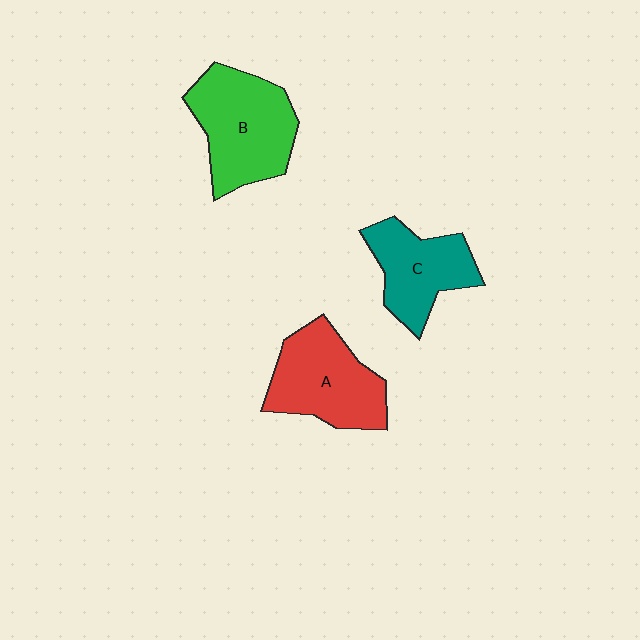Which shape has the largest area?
Shape B (green).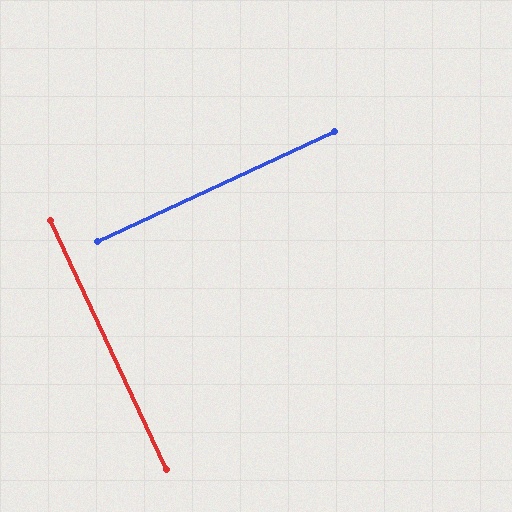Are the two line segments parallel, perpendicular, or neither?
Perpendicular — they meet at approximately 90°.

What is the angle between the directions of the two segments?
Approximately 90 degrees.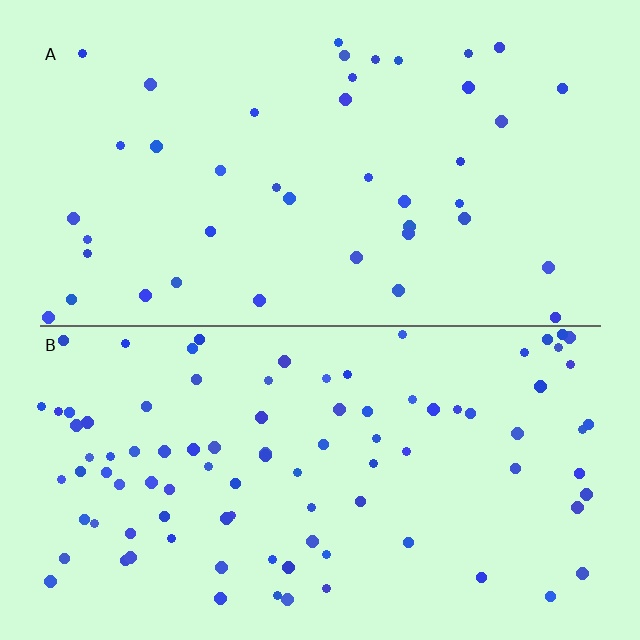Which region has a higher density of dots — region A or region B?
B (the bottom).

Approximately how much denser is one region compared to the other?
Approximately 2.2× — region B over region A.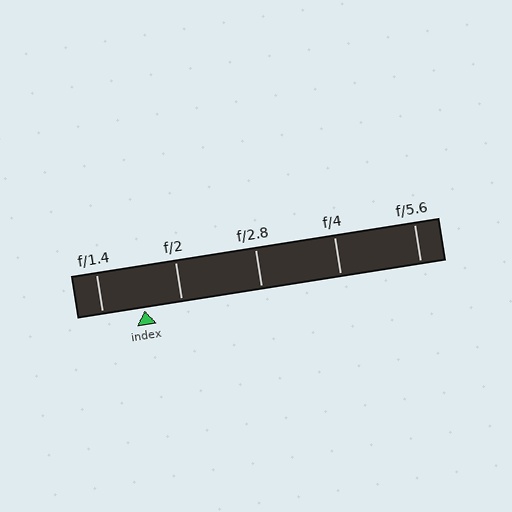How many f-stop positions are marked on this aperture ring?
There are 5 f-stop positions marked.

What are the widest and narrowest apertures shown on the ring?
The widest aperture shown is f/1.4 and the narrowest is f/5.6.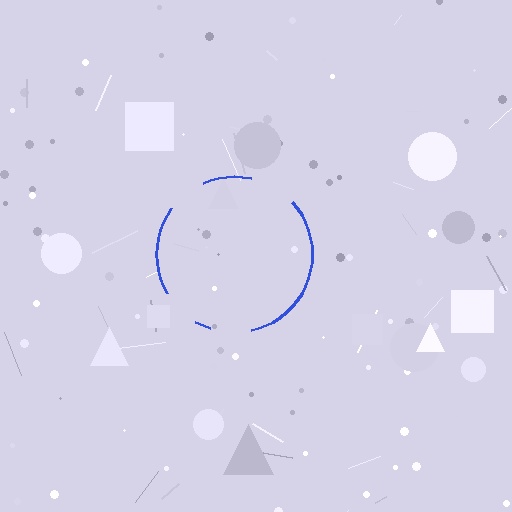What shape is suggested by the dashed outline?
The dashed outline suggests a circle.